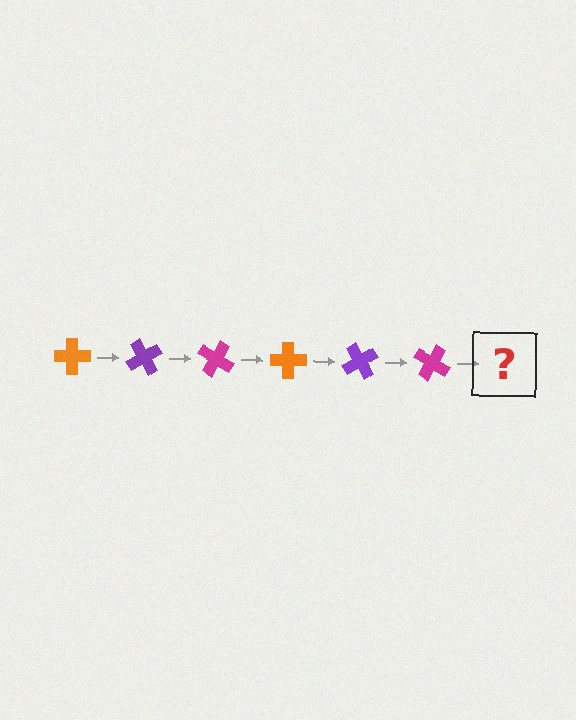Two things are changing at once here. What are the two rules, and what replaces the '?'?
The two rules are that it rotates 60 degrees each step and the color cycles through orange, purple, and magenta. The '?' should be an orange cross, rotated 360 degrees from the start.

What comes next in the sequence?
The next element should be an orange cross, rotated 360 degrees from the start.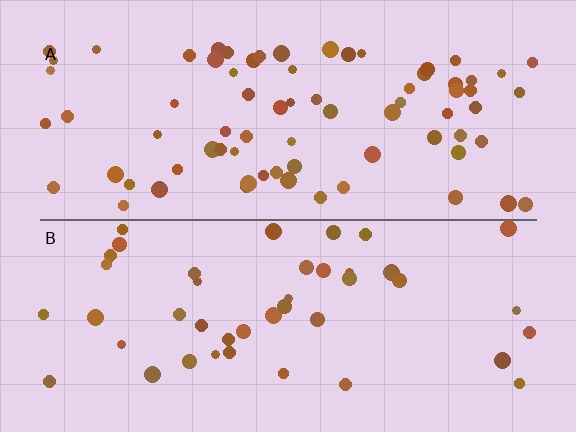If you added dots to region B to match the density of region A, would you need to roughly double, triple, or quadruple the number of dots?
Approximately double.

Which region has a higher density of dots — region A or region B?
A (the top).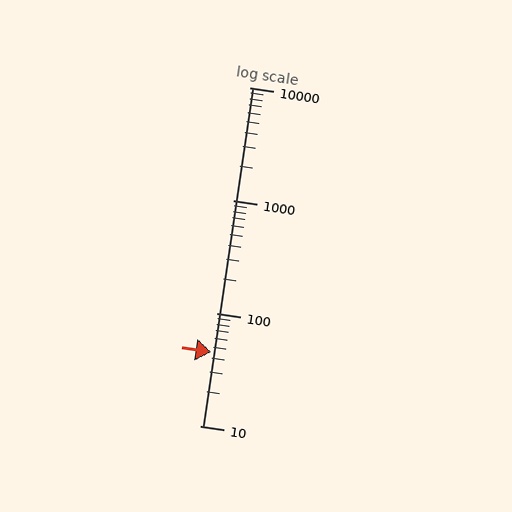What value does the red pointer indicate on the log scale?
The pointer indicates approximately 45.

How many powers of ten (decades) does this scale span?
The scale spans 3 decades, from 10 to 10000.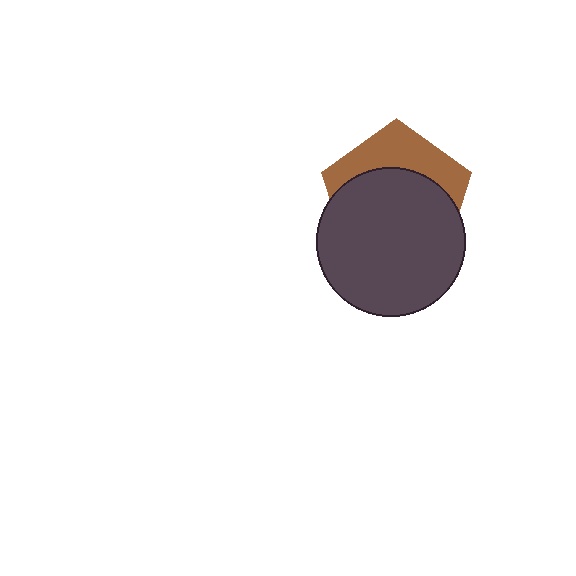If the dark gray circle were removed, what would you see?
You would see the complete brown pentagon.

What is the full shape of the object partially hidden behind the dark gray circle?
The partially hidden object is a brown pentagon.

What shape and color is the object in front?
The object in front is a dark gray circle.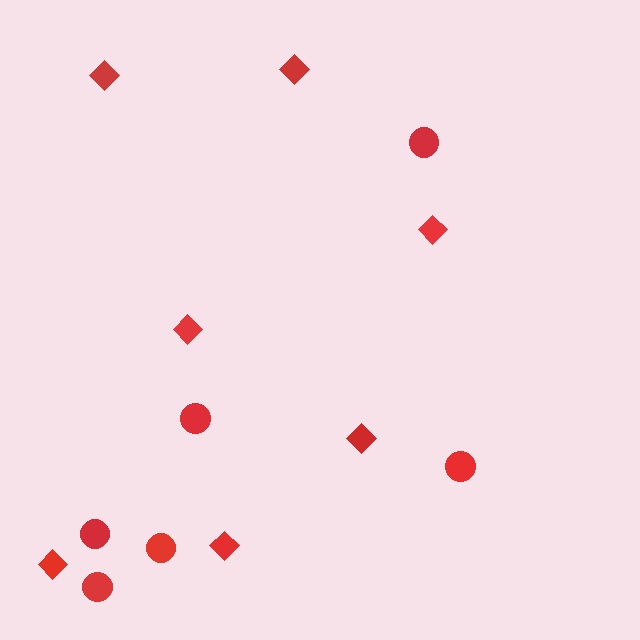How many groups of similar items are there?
There are 2 groups: one group of diamonds (7) and one group of circles (6).